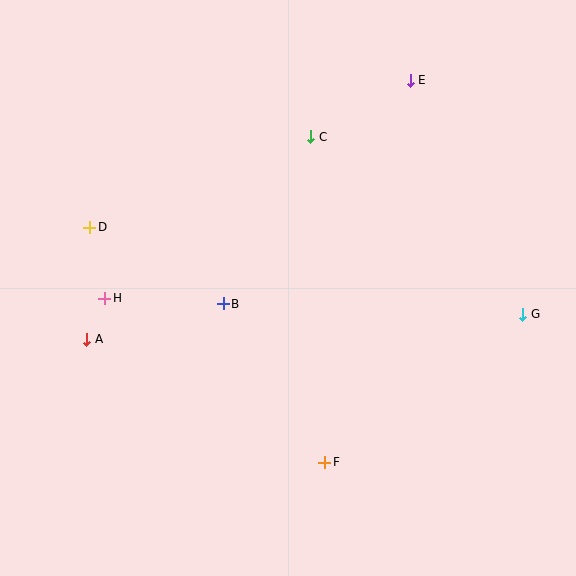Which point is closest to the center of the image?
Point B at (223, 304) is closest to the center.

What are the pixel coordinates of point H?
Point H is at (105, 298).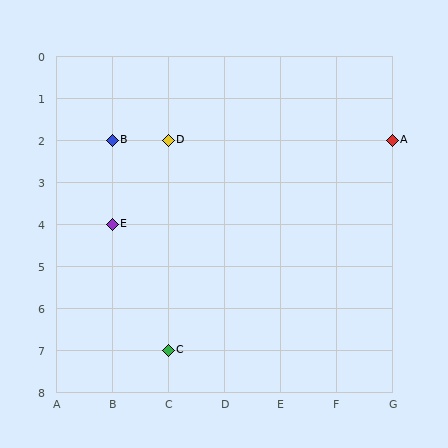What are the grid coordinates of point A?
Point A is at grid coordinates (G, 2).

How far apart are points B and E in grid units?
Points B and E are 2 rows apart.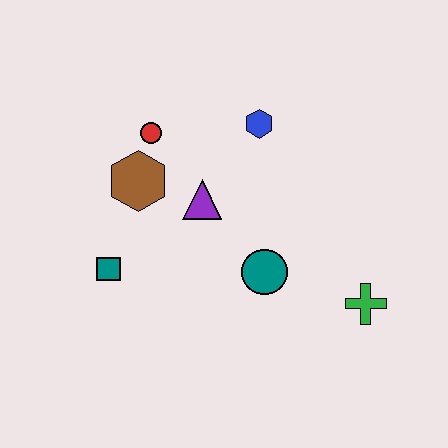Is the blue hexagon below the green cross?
No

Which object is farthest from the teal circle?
The red circle is farthest from the teal circle.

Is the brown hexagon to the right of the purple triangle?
No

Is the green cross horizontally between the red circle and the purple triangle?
No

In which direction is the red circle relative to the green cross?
The red circle is to the left of the green cross.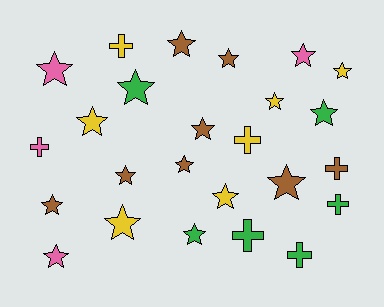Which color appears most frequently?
Brown, with 8 objects.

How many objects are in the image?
There are 25 objects.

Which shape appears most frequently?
Star, with 18 objects.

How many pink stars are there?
There are 3 pink stars.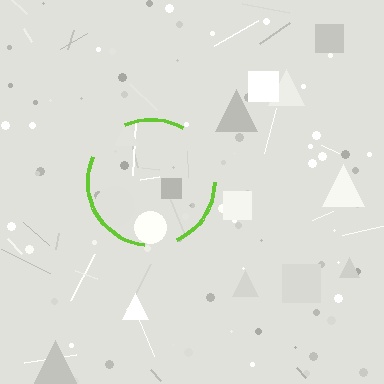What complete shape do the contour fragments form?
The contour fragments form a circle.